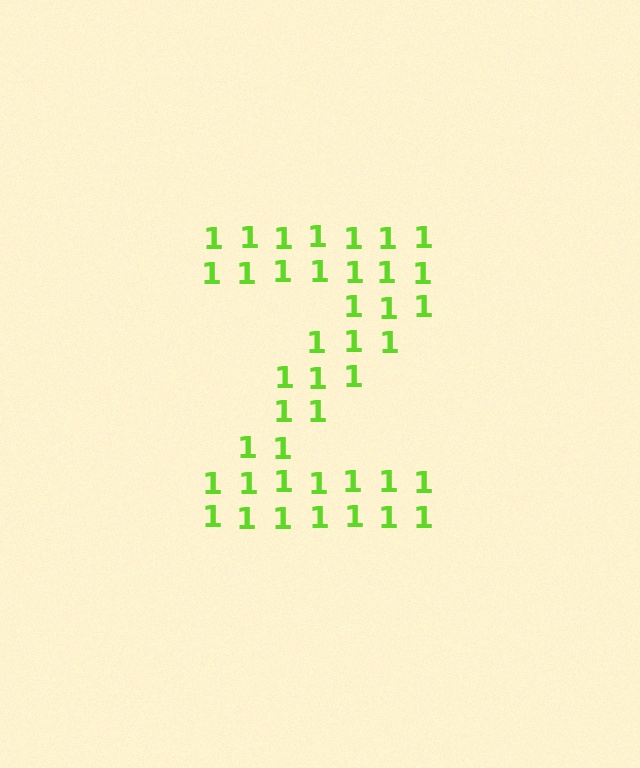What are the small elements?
The small elements are digit 1's.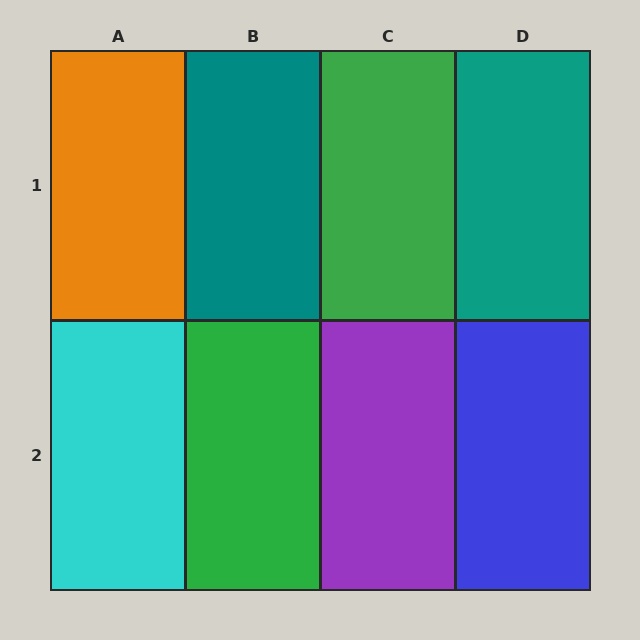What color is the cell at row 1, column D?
Teal.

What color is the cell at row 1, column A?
Orange.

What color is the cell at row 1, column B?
Teal.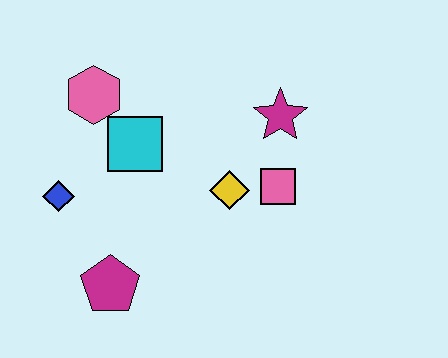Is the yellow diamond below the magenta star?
Yes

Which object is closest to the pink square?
The yellow diamond is closest to the pink square.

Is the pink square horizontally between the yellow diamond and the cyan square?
No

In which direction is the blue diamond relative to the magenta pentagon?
The blue diamond is above the magenta pentagon.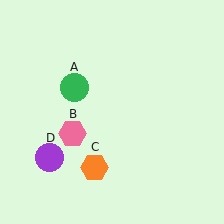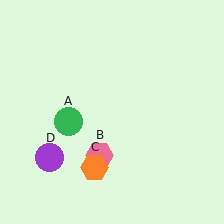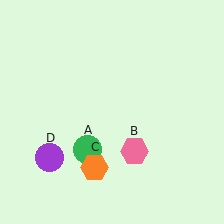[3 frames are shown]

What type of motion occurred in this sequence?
The green circle (object A), pink hexagon (object B) rotated counterclockwise around the center of the scene.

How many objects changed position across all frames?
2 objects changed position: green circle (object A), pink hexagon (object B).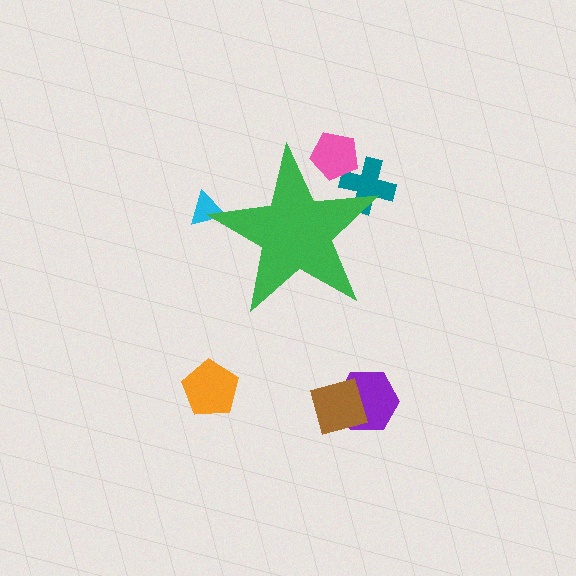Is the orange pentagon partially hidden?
No, the orange pentagon is fully visible.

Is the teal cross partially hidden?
Yes, the teal cross is partially hidden behind the green star.